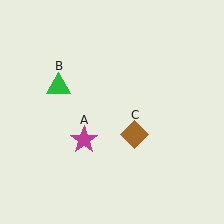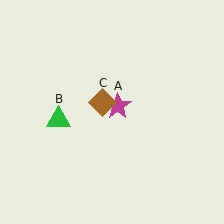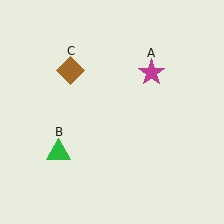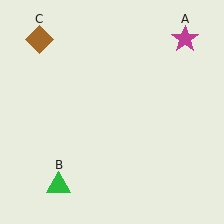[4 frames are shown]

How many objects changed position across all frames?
3 objects changed position: magenta star (object A), green triangle (object B), brown diamond (object C).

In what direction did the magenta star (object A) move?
The magenta star (object A) moved up and to the right.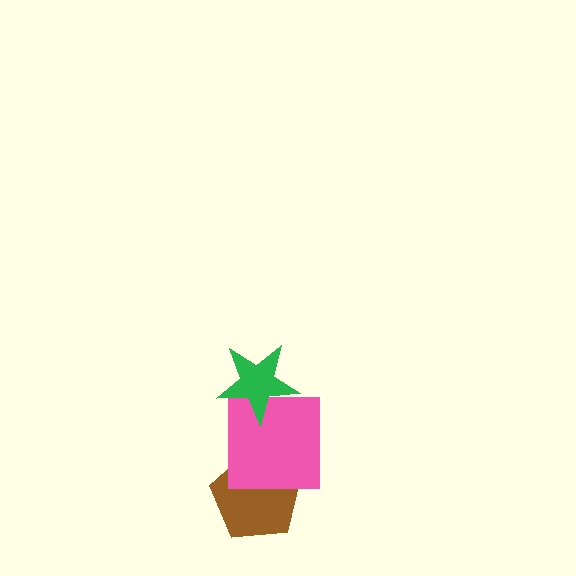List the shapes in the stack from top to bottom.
From top to bottom: the green star, the pink square, the brown pentagon.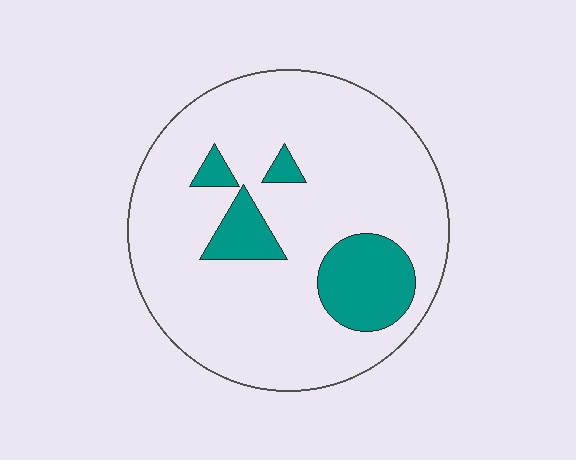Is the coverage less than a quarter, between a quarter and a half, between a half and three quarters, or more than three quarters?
Less than a quarter.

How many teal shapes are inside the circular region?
4.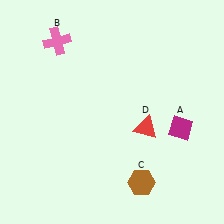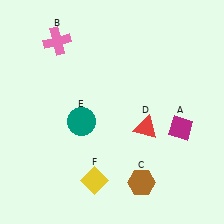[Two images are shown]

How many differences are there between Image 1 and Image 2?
There are 2 differences between the two images.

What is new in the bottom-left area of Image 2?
A teal circle (E) was added in the bottom-left area of Image 2.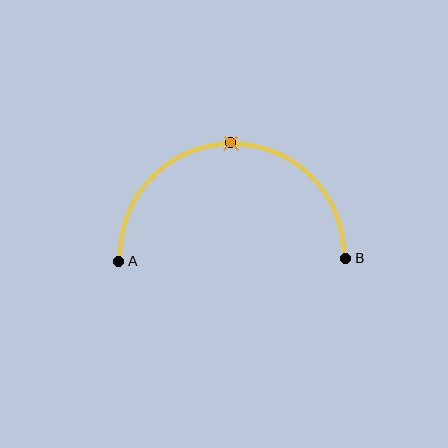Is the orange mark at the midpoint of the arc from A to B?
Yes. The orange mark lies on the arc at equal arc-length from both A and B — it is the arc midpoint.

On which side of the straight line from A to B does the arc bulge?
The arc bulges above the straight line connecting A and B.